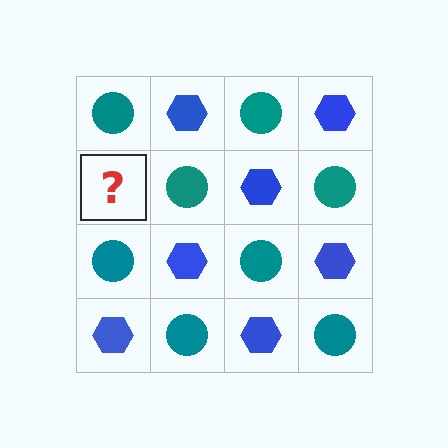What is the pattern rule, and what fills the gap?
The rule is that it alternates teal circle and blue hexagon in a checkerboard pattern. The gap should be filled with a blue hexagon.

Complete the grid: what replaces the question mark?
The question mark should be replaced with a blue hexagon.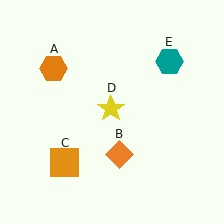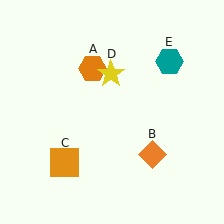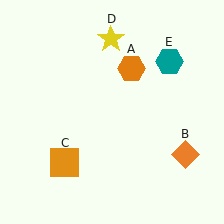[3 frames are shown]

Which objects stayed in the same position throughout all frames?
Orange square (object C) and teal hexagon (object E) remained stationary.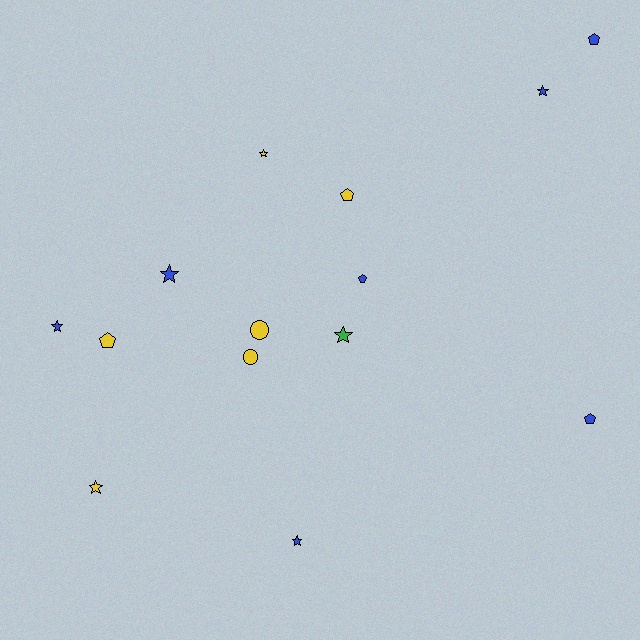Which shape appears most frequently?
Star, with 7 objects.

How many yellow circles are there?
There are 2 yellow circles.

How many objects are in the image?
There are 14 objects.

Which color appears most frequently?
Blue, with 7 objects.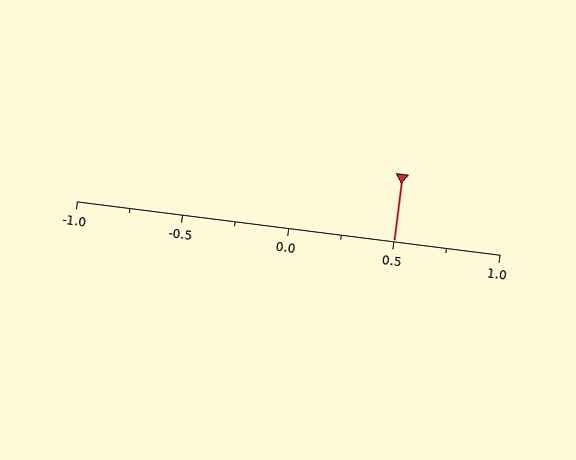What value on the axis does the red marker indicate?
The marker indicates approximately 0.5.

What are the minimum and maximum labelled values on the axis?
The axis runs from -1.0 to 1.0.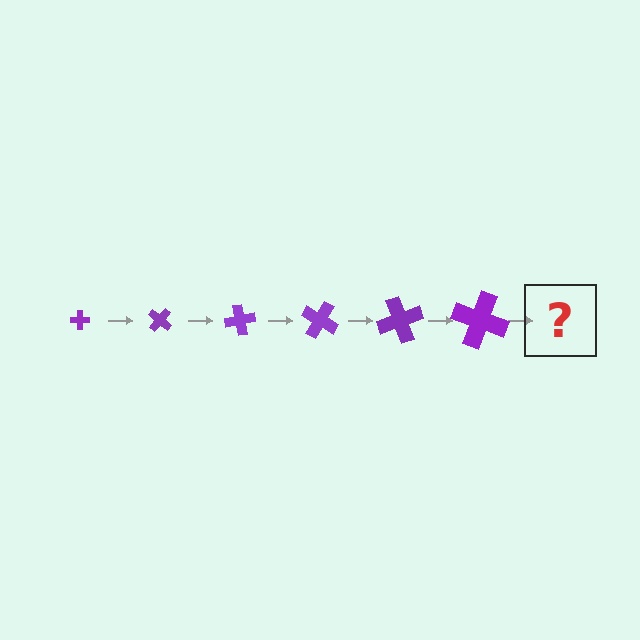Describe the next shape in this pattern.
It should be a cross, larger than the previous one and rotated 240 degrees from the start.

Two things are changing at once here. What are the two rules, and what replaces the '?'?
The two rules are that the cross grows larger each step and it rotates 40 degrees each step. The '?' should be a cross, larger than the previous one and rotated 240 degrees from the start.